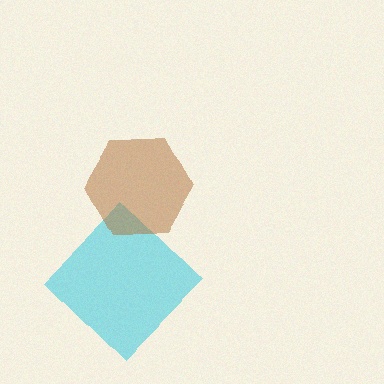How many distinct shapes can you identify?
There are 2 distinct shapes: a cyan diamond, a brown hexagon.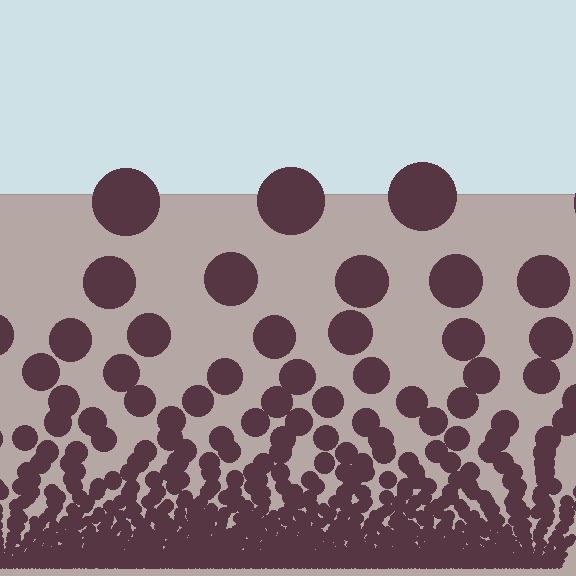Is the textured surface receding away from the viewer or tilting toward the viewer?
The surface appears to tilt toward the viewer. Texture elements get larger and sparser toward the top.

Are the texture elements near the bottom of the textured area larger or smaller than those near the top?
Smaller. The gradient is inverted — elements near the bottom are smaller and denser.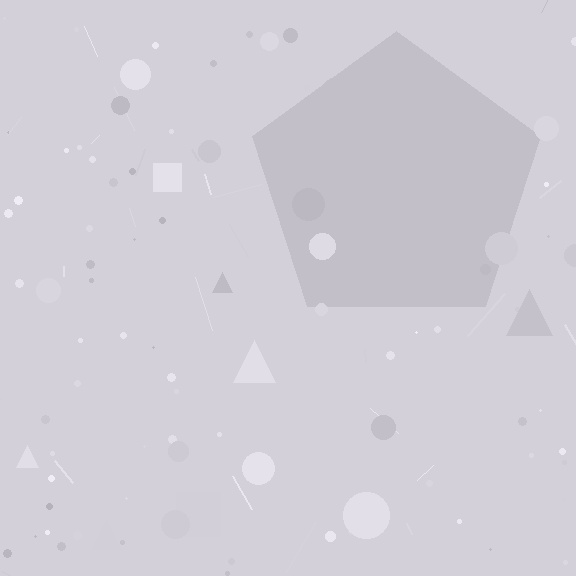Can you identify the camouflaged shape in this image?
The camouflaged shape is a pentagon.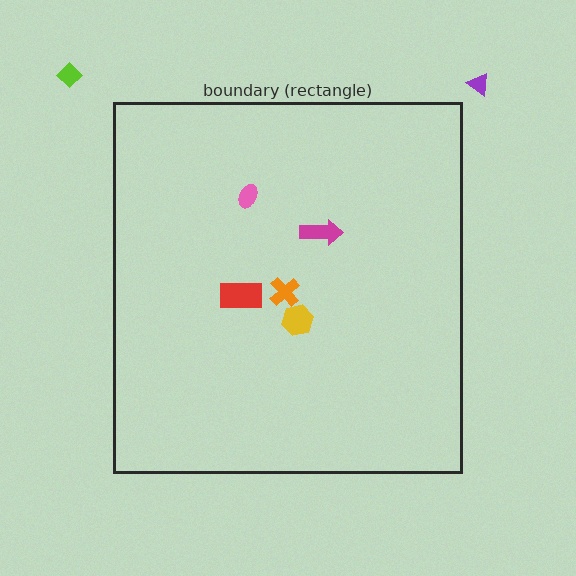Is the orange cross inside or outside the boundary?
Inside.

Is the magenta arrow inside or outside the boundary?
Inside.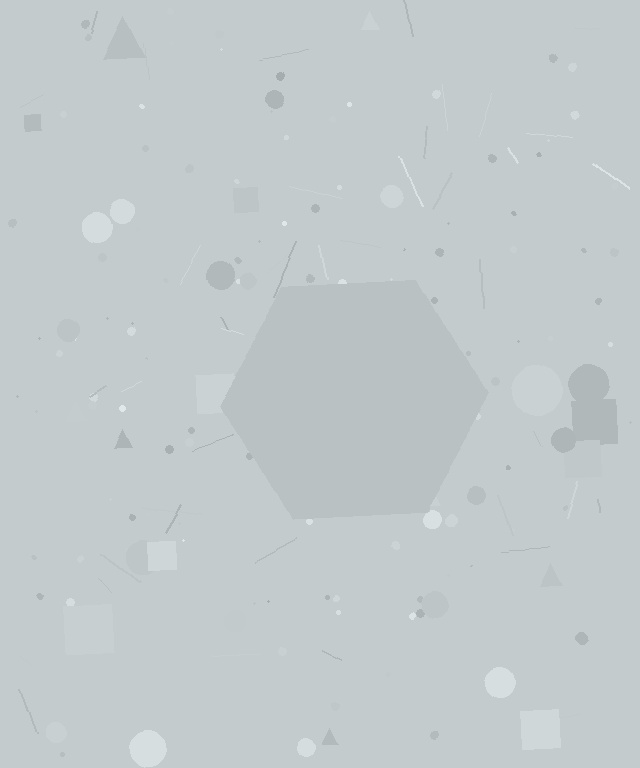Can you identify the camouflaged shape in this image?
The camouflaged shape is a hexagon.